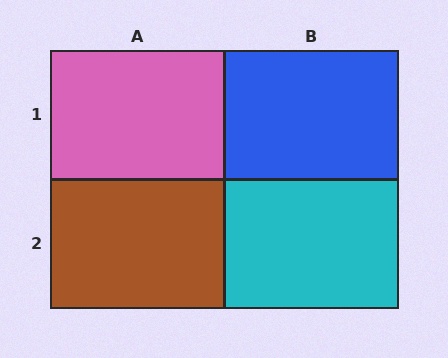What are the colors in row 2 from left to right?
Brown, cyan.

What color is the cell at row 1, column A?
Pink.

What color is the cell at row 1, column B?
Blue.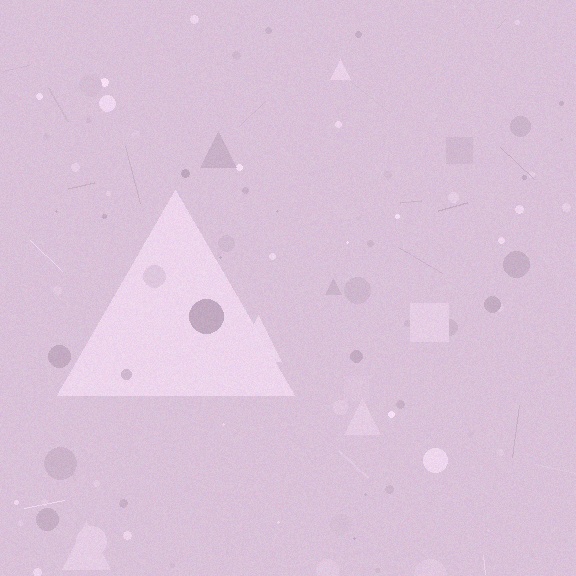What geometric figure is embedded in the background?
A triangle is embedded in the background.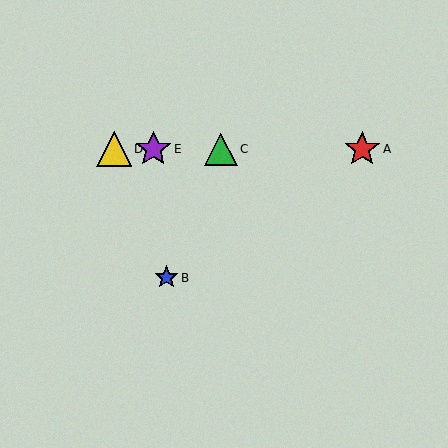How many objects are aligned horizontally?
4 objects (A, C, D, E) are aligned horizontally.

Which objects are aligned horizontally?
Objects A, C, D, E are aligned horizontally.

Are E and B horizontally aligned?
No, E is at y≈149 and B is at y≈278.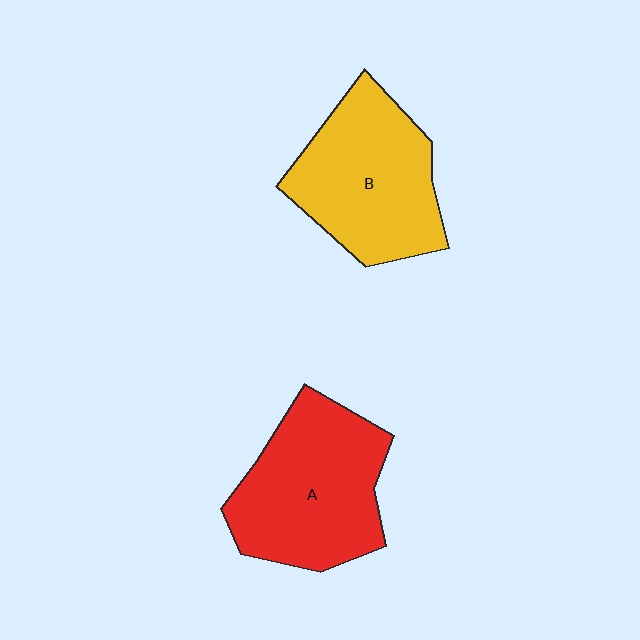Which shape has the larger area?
Shape A (red).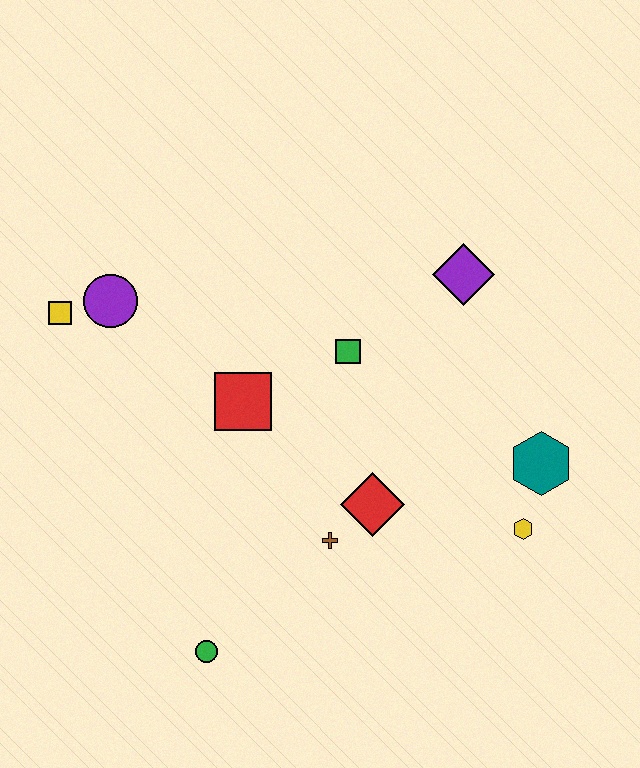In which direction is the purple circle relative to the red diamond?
The purple circle is to the left of the red diamond.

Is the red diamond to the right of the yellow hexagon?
No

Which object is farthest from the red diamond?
The yellow square is farthest from the red diamond.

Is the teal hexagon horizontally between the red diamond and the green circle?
No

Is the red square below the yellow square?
Yes